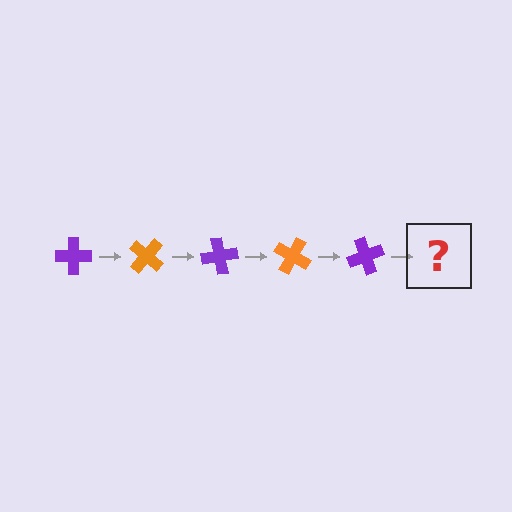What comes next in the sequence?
The next element should be an orange cross, rotated 200 degrees from the start.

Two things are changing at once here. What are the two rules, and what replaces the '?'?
The two rules are that it rotates 40 degrees each step and the color cycles through purple and orange. The '?' should be an orange cross, rotated 200 degrees from the start.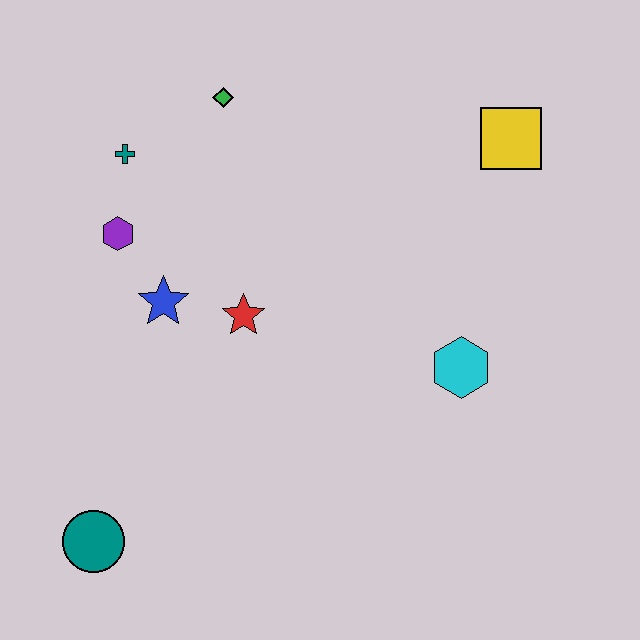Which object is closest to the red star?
The blue star is closest to the red star.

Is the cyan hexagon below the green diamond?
Yes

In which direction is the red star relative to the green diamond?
The red star is below the green diamond.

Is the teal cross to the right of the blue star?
No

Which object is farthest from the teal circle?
The yellow square is farthest from the teal circle.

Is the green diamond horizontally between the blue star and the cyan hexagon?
Yes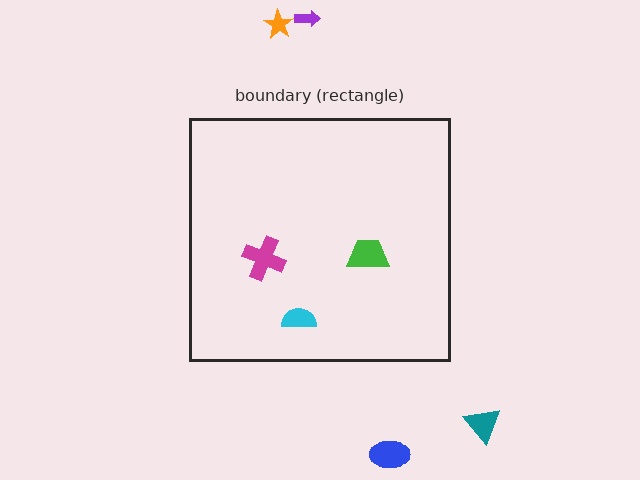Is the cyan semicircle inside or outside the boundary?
Inside.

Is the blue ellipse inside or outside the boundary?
Outside.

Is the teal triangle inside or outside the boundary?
Outside.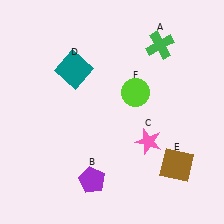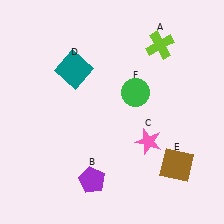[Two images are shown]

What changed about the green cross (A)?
In Image 1, A is green. In Image 2, it changed to lime.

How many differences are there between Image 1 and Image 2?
There are 2 differences between the two images.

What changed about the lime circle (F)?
In Image 1, F is lime. In Image 2, it changed to green.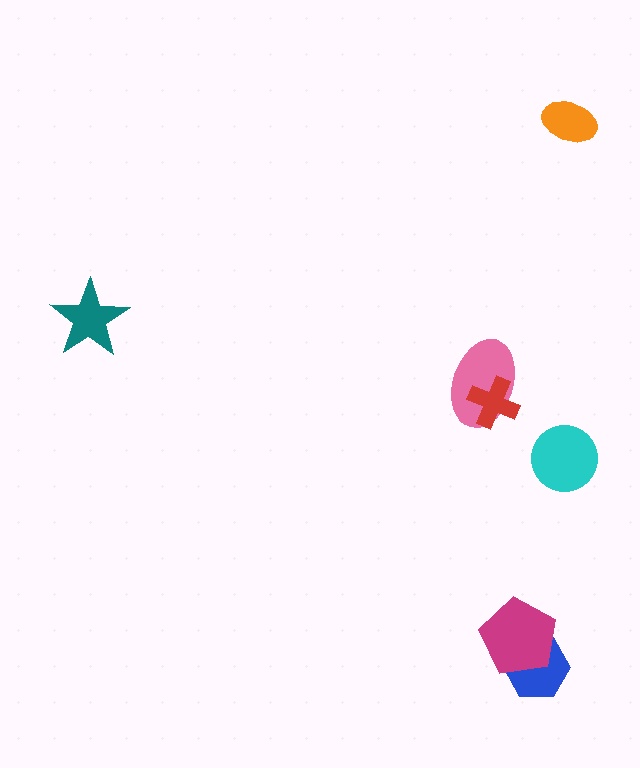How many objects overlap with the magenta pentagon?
1 object overlaps with the magenta pentagon.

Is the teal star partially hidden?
No, no other shape covers it.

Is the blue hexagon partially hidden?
Yes, it is partially covered by another shape.